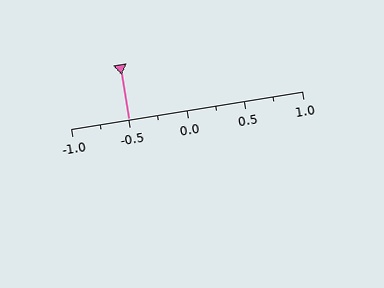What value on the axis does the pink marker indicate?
The marker indicates approximately -0.5.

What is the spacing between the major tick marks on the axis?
The major ticks are spaced 0.5 apart.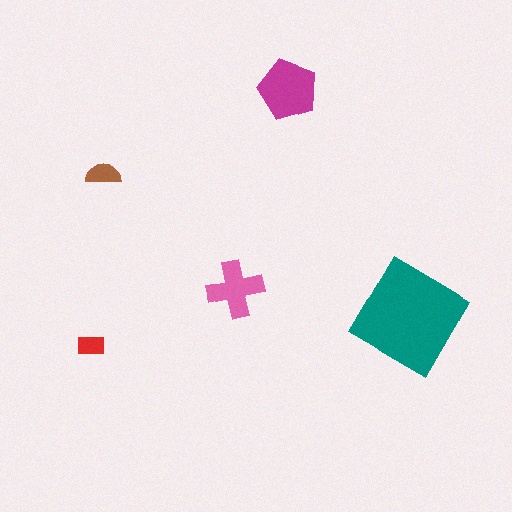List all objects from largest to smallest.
The teal diamond, the magenta pentagon, the pink cross, the brown semicircle, the red rectangle.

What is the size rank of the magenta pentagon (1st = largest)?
2nd.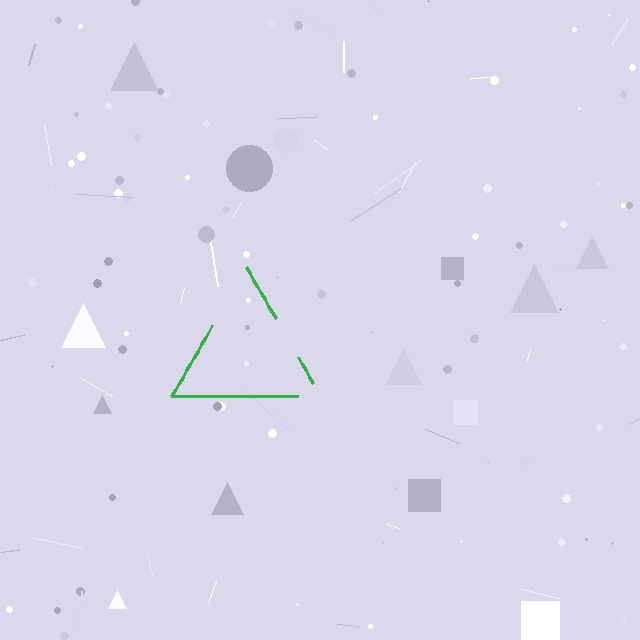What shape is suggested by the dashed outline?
The dashed outline suggests a triangle.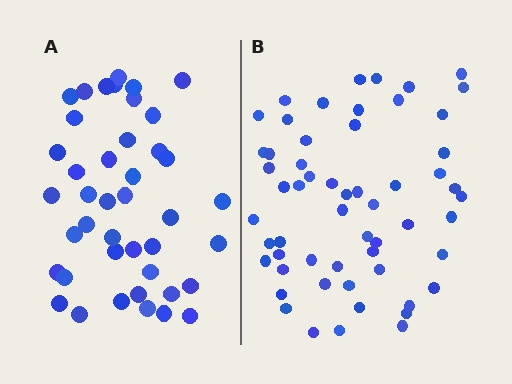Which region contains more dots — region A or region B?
Region B (the right region) has more dots.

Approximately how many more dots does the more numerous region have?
Region B has approximately 15 more dots than region A.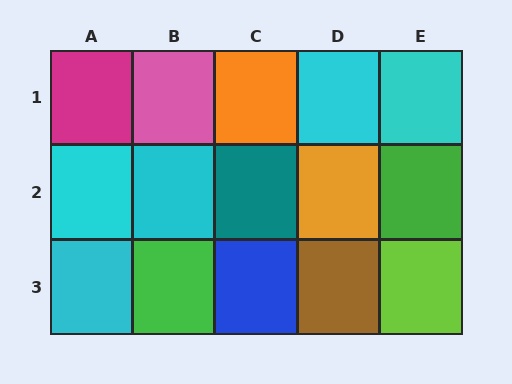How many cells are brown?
1 cell is brown.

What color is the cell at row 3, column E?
Lime.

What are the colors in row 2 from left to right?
Cyan, cyan, teal, orange, green.